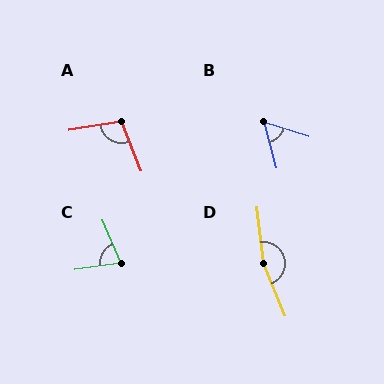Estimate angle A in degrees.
Approximately 102 degrees.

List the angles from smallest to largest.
B (58°), C (74°), A (102°), D (165°).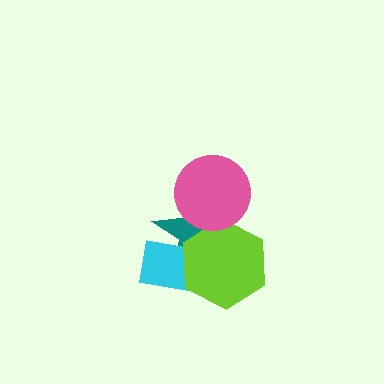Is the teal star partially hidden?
Yes, it is partially covered by another shape.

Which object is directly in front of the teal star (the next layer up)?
The cyan rectangle is directly in front of the teal star.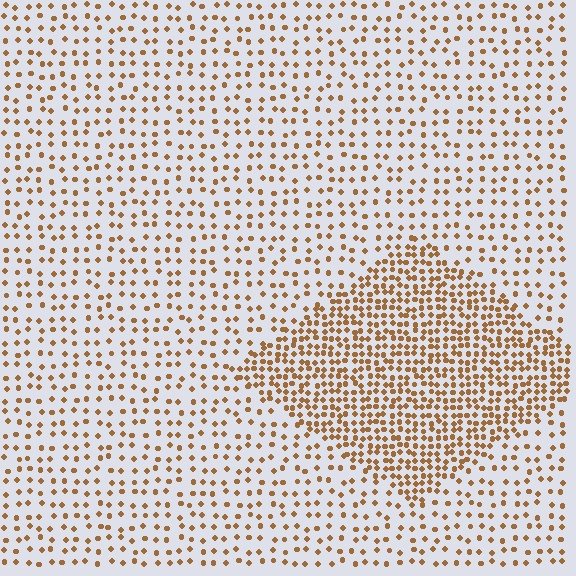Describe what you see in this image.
The image contains small brown elements arranged at two different densities. A diamond-shaped region is visible where the elements are more densely packed than the surrounding area.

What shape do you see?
I see a diamond.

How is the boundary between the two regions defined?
The boundary is defined by a change in element density (approximately 2.3x ratio). All elements are the same color, size, and shape.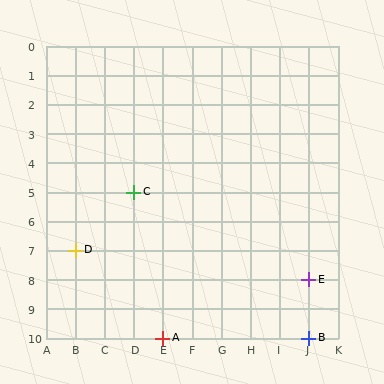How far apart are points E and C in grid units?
Points E and C are 6 columns and 3 rows apart (about 6.7 grid units diagonally).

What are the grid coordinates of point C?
Point C is at grid coordinates (D, 5).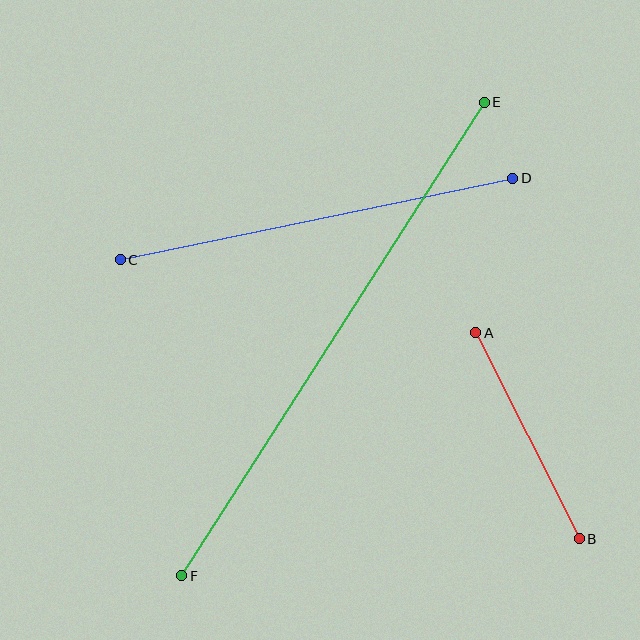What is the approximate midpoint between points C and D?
The midpoint is at approximately (316, 219) pixels.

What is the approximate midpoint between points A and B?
The midpoint is at approximately (527, 436) pixels.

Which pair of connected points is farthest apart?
Points E and F are farthest apart.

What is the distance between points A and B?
The distance is approximately 231 pixels.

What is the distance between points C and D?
The distance is approximately 401 pixels.